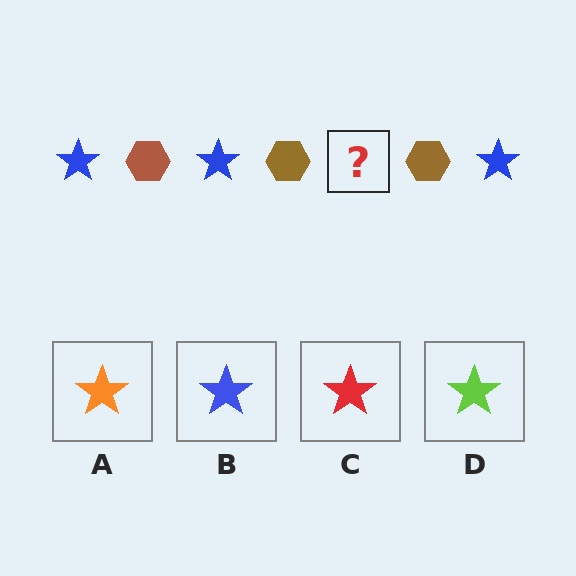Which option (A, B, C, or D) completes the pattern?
B.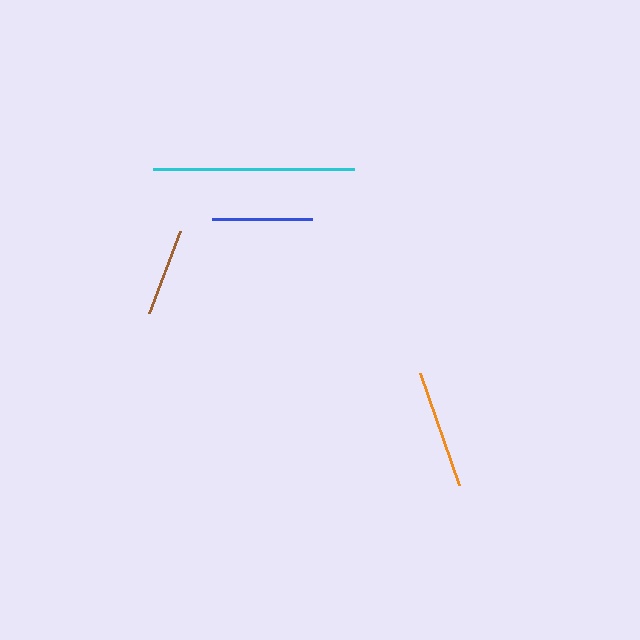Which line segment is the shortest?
The brown line is the shortest at approximately 88 pixels.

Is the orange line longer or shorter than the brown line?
The orange line is longer than the brown line.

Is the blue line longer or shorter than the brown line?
The blue line is longer than the brown line.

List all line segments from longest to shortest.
From longest to shortest: cyan, orange, blue, brown.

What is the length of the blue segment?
The blue segment is approximately 99 pixels long.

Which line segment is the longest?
The cyan line is the longest at approximately 201 pixels.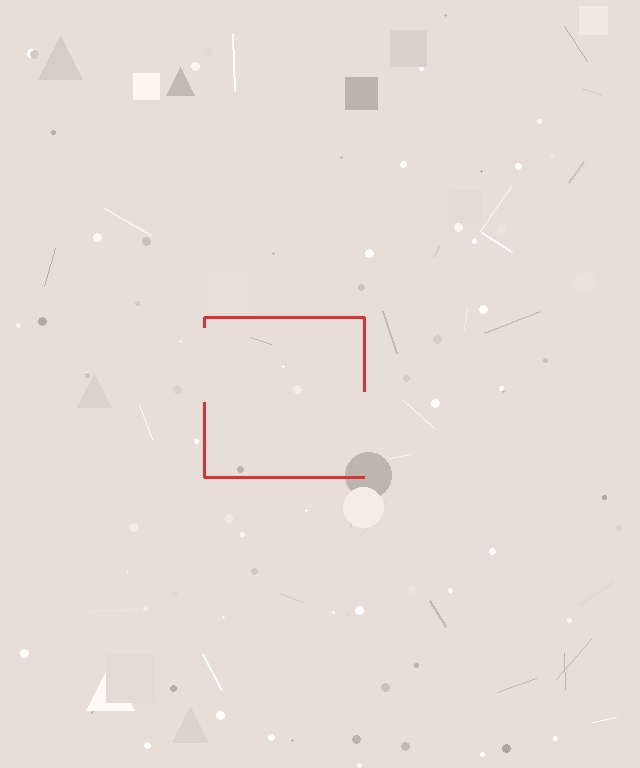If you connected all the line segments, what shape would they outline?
They would outline a square.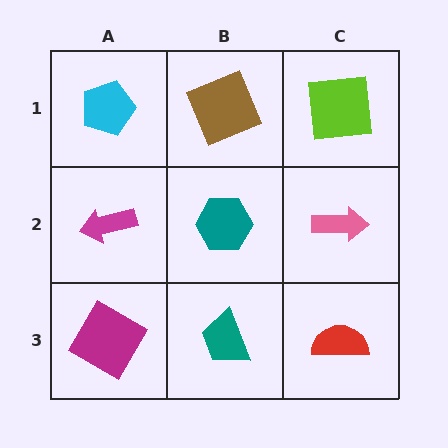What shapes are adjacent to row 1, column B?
A teal hexagon (row 2, column B), a cyan pentagon (row 1, column A), a lime square (row 1, column C).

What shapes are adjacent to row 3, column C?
A pink arrow (row 2, column C), a teal trapezoid (row 3, column B).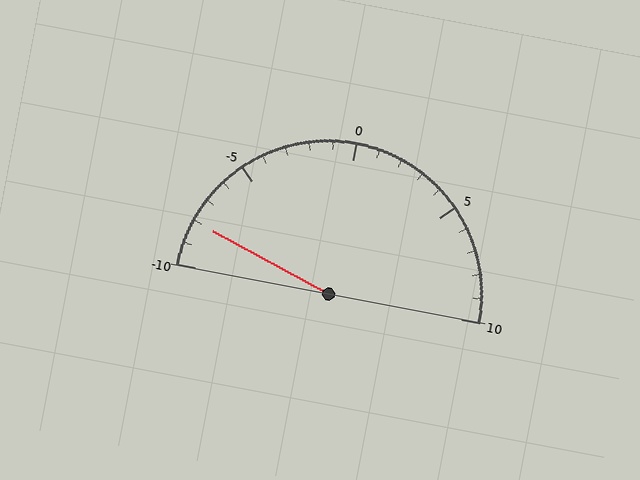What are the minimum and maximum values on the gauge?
The gauge ranges from -10 to 10.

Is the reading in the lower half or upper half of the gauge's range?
The reading is in the lower half of the range (-10 to 10).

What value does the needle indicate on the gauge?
The needle indicates approximately -8.